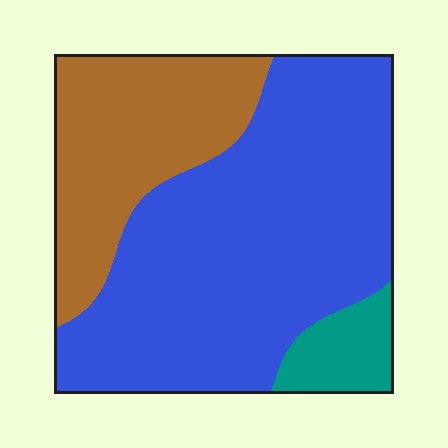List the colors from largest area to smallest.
From largest to smallest: blue, brown, teal.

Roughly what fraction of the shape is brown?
Brown takes up about one quarter (1/4) of the shape.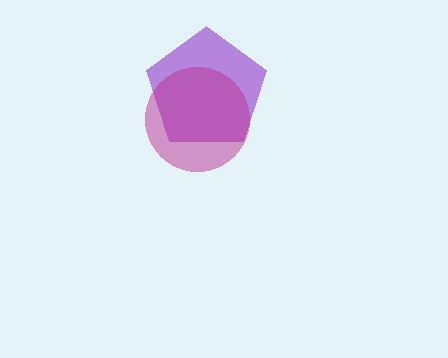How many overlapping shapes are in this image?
There are 2 overlapping shapes in the image.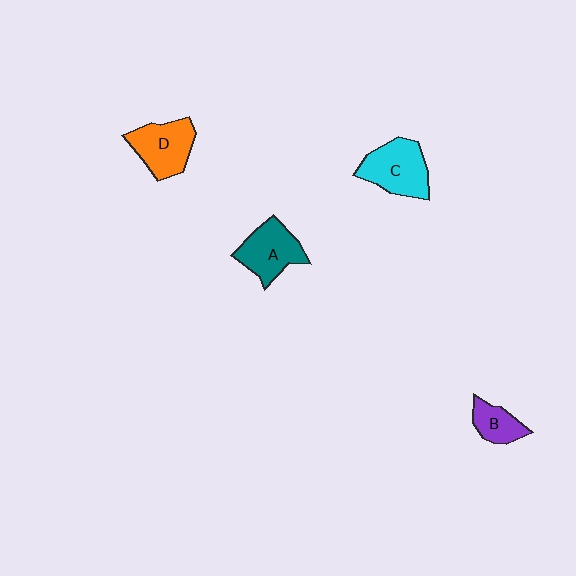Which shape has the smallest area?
Shape B (purple).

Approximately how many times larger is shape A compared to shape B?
Approximately 1.7 times.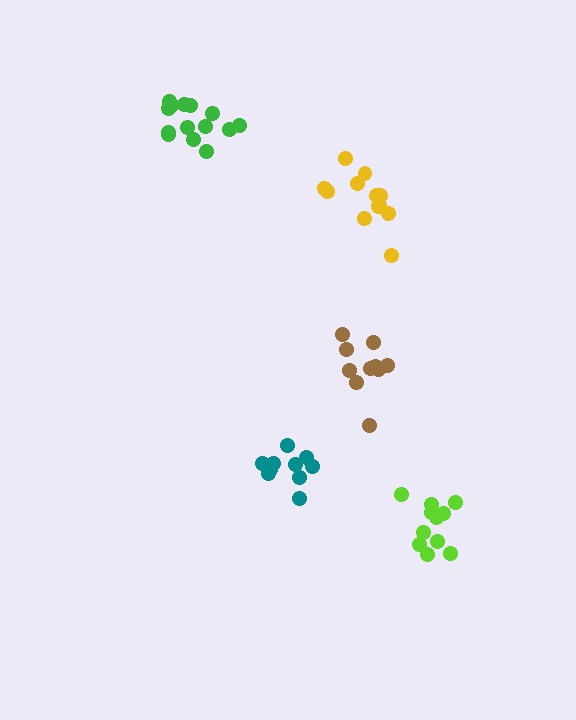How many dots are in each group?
Group 1: 12 dots, Group 2: 10 dots, Group 3: 14 dots, Group 4: 11 dots, Group 5: 10 dots (57 total).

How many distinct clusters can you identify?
There are 5 distinct clusters.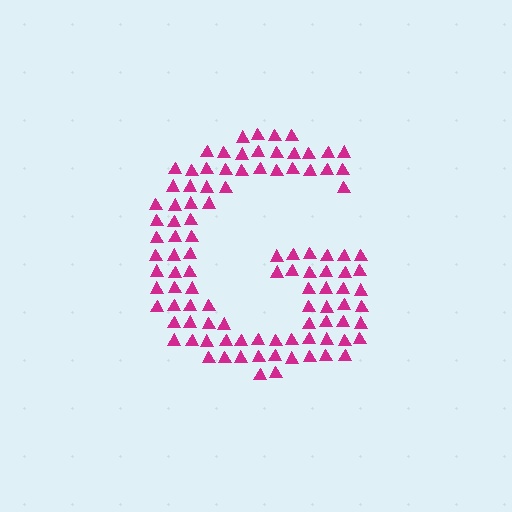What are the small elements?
The small elements are triangles.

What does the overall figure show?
The overall figure shows the letter G.